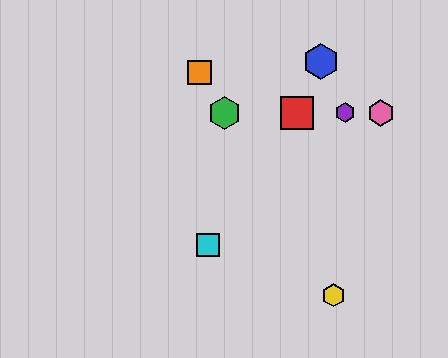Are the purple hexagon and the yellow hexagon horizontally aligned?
No, the purple hexagon is at y≈113 and the yellow hexagon is at y≈295.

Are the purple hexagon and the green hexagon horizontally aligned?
Yes, both are at y≈113.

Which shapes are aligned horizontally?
The red square, the green hexagon, the purple hexagon, the pink hexagon are aligned horizontally.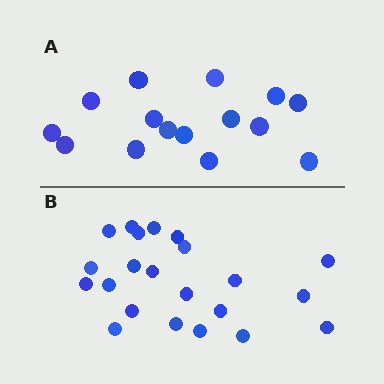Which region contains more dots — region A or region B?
Region B (the bottom region) has more dots.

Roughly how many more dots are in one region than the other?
Region B has roughly 8 or so more dots than region A.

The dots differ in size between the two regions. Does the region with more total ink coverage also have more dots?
No. Region A has more total ink coverage because its dots are larger, but region B actually contains more individual dots. Total area can be misleading — the number of items is what matters here.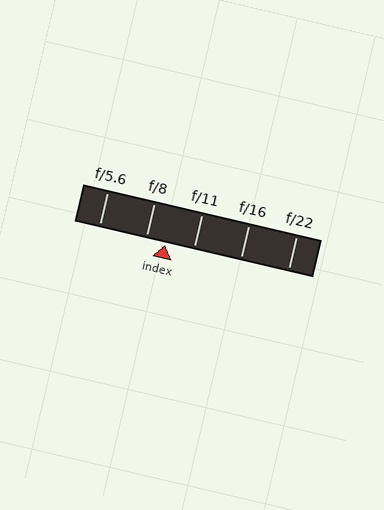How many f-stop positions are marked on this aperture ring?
There are 5 f-stop positions marked.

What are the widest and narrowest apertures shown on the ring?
The widest aperture shown is f/5.6 and the narrowest is f/22.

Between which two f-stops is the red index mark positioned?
The index mark is between f/8 and f/11.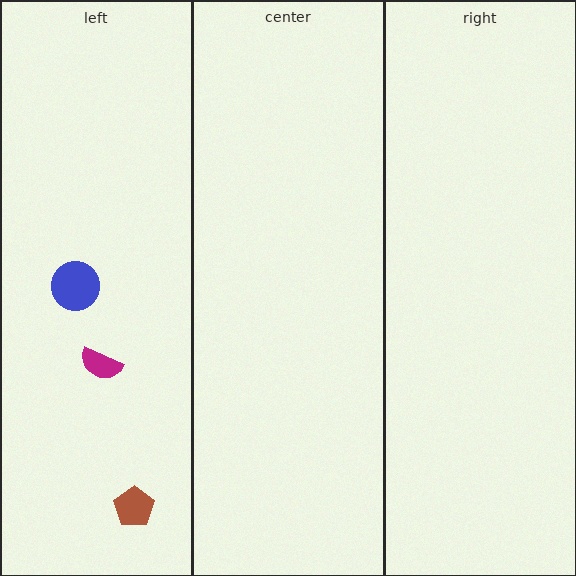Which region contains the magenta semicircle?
The left region.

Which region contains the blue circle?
The left region.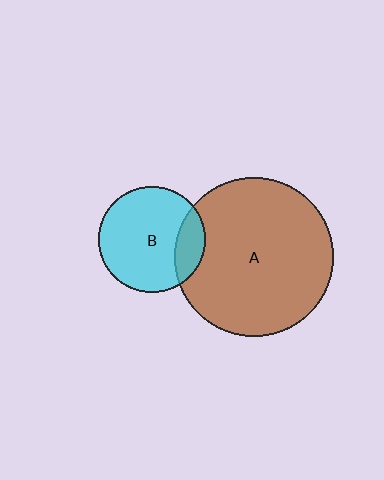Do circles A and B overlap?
Yes.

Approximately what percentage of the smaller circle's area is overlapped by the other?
Approximately 20%.